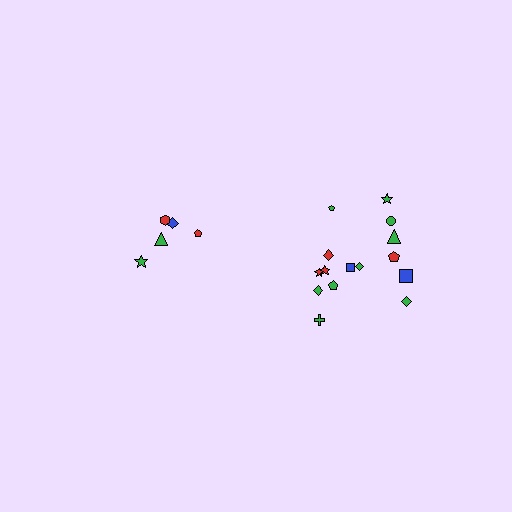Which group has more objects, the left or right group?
The right group.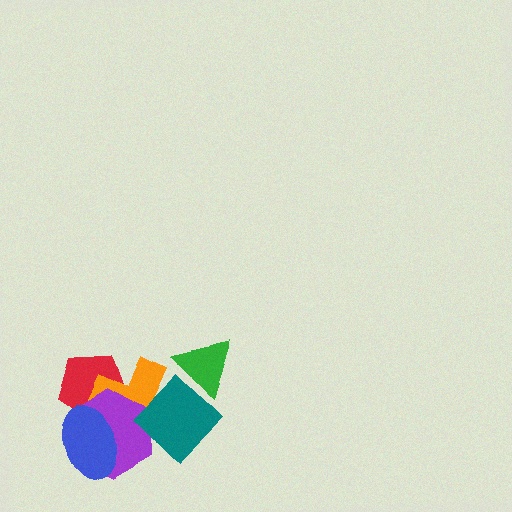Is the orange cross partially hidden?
Yes, it is partially covered by another shape.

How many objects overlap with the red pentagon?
3 objects overlap with the red pentagon.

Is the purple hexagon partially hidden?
Yes, it is partially covered by another shape.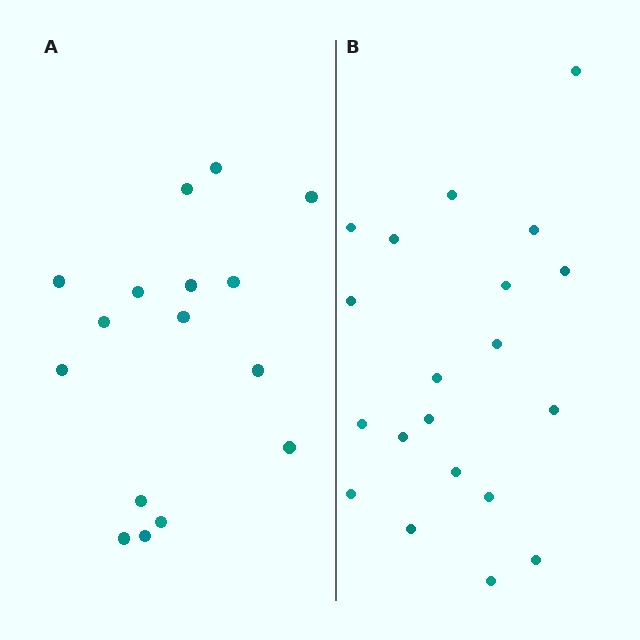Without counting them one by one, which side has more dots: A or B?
Region B (the right region) has more dots.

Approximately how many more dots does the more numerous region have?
Region B has about 4 more dots than region A.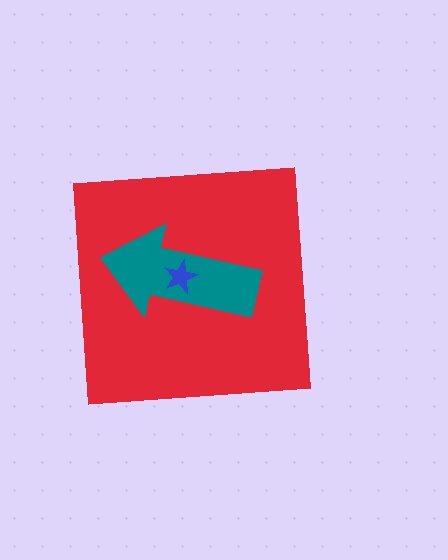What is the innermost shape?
The blue star.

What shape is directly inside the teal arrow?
The blue star.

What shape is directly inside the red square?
The teal arrow.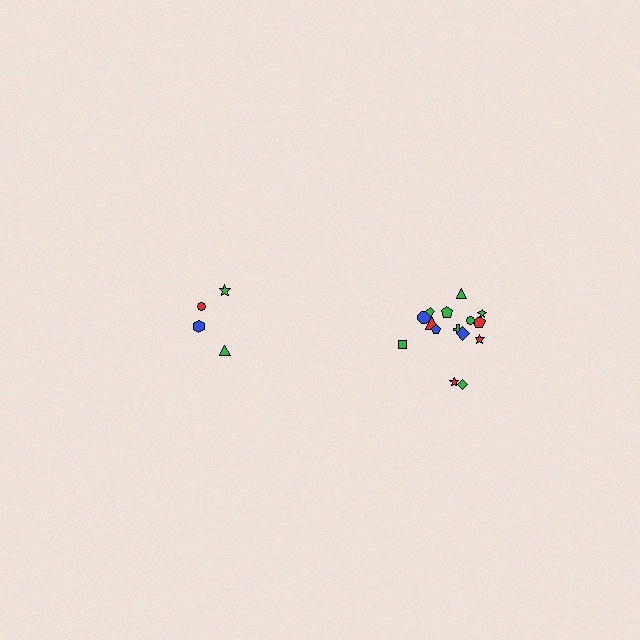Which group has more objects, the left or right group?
The right group.